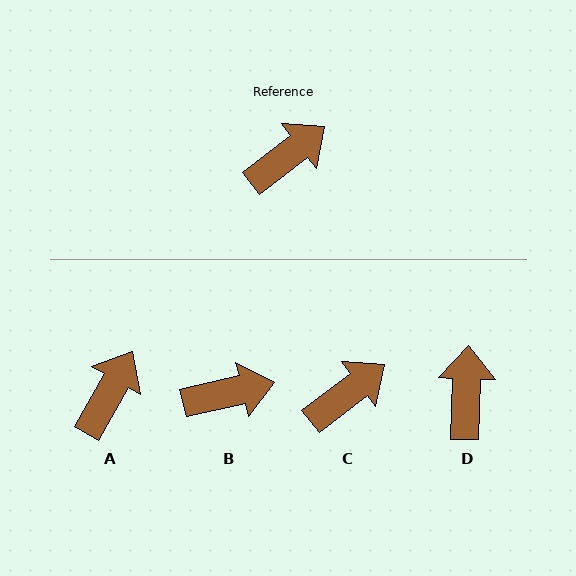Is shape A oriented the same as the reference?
No, it is off by about 23 degrees.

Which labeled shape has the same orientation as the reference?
C.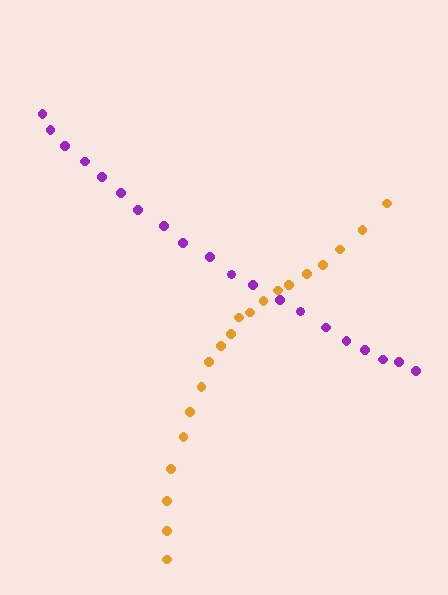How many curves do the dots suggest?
There are 2 distinct paths.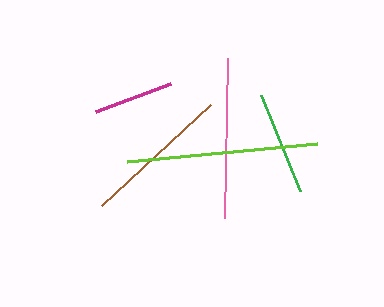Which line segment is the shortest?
The magenta line is the shortest at approximately 80 pixels.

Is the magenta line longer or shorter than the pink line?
The pink line is longer than the magenta line.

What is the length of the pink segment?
The pink segment is approximately 160 pixels long.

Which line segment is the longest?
The lime line is the longest at approximately 191 pixels.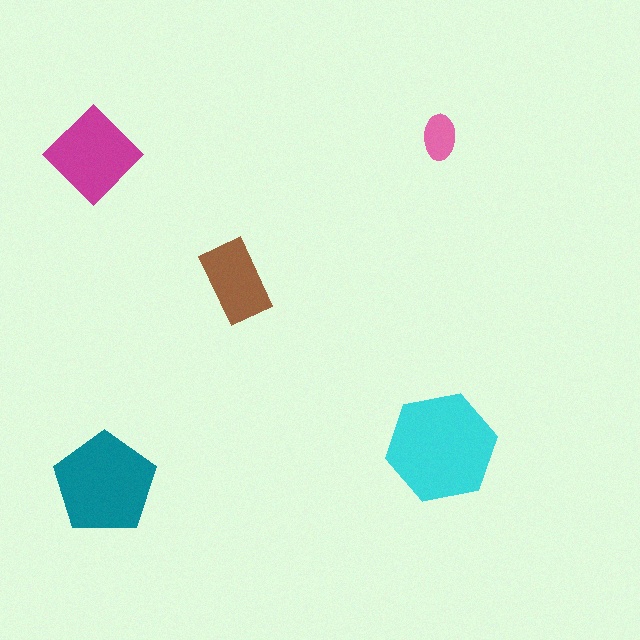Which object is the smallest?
The pink ellipse.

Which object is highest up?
The pink ellipse is topmost.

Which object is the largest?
The cyan hexagon.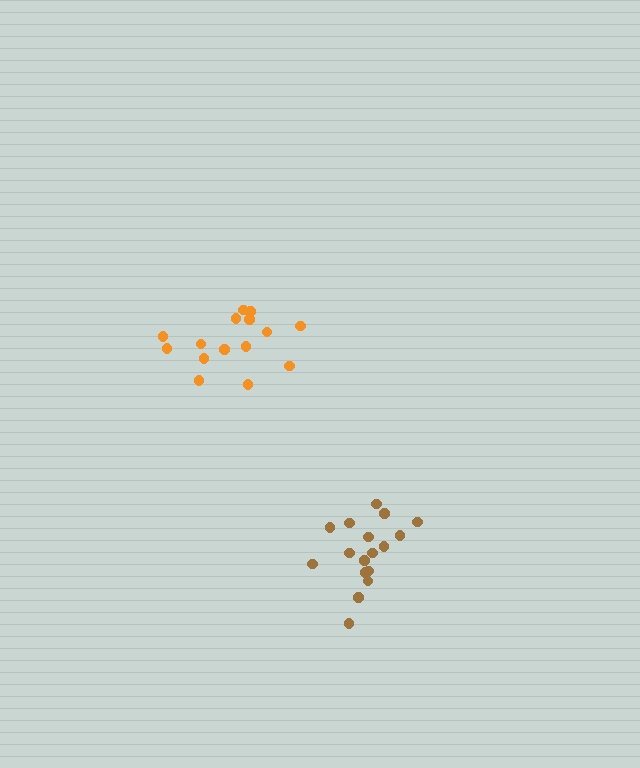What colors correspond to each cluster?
The clusters are colored: orange, brown.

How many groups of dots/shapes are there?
There are 2 groups.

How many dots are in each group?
Group 1: 15 dots, Group 2: 17 dots (32 total).